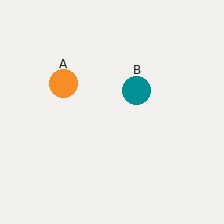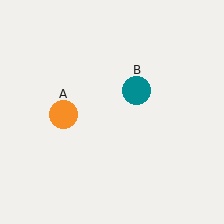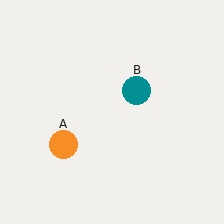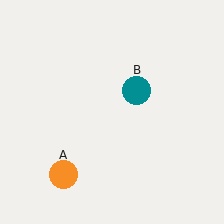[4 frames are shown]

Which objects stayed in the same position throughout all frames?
Teal circle (object B) remained stationary.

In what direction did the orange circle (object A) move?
The orange circle (object A) moved down.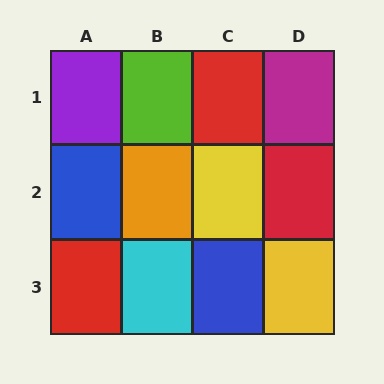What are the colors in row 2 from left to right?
Blue, orange, yellow, red.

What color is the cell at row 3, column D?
Yellow.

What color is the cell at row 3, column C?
Blue.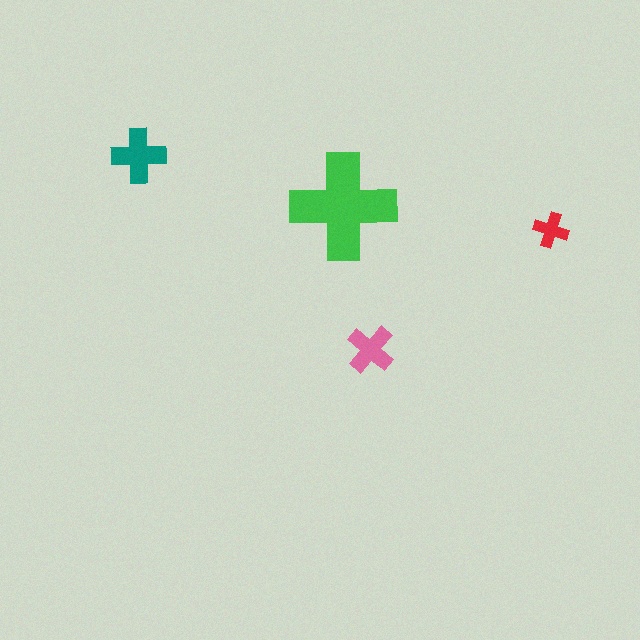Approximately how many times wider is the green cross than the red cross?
About 3 times wider.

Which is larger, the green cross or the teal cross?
The green one.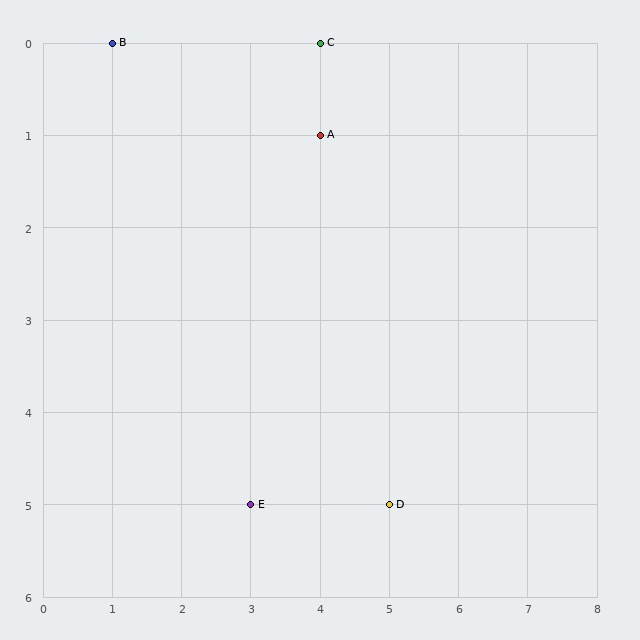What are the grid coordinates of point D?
Point D is at grid coordinates (5, 5).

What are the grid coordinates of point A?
Point A is at grid coordinates (4, 1).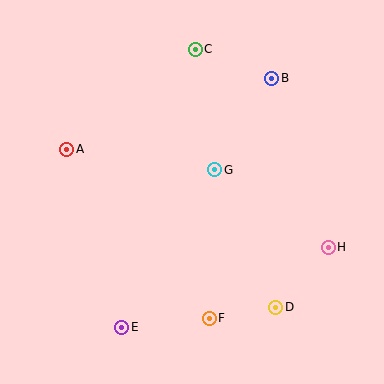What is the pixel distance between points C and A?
The distance between C and A is 163 pixels.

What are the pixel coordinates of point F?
Point F is at (209, 318).